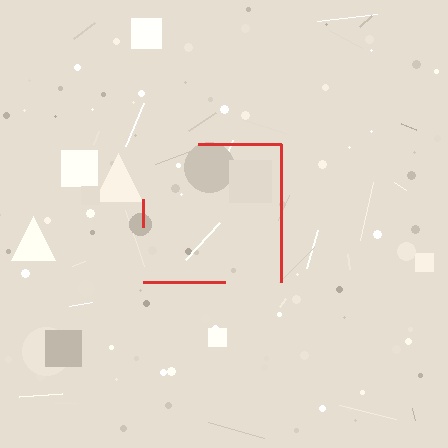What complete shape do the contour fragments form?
The contour fragments form a square.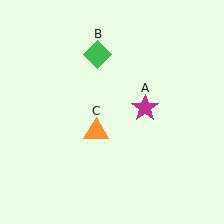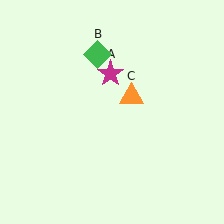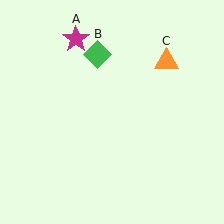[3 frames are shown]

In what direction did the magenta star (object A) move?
The magenta star (object A) moved up and to the left.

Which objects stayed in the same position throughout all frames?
Green diamond (object B) remained stationary.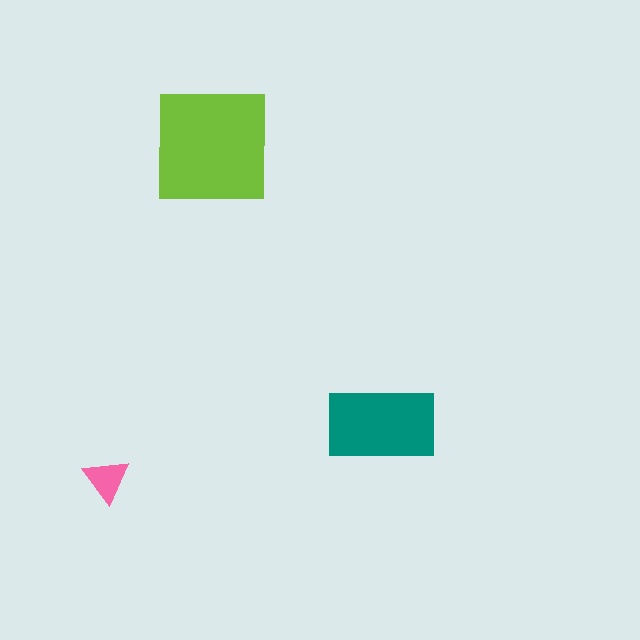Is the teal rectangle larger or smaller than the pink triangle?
Larger.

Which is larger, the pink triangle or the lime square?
The lime square.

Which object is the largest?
The lime square.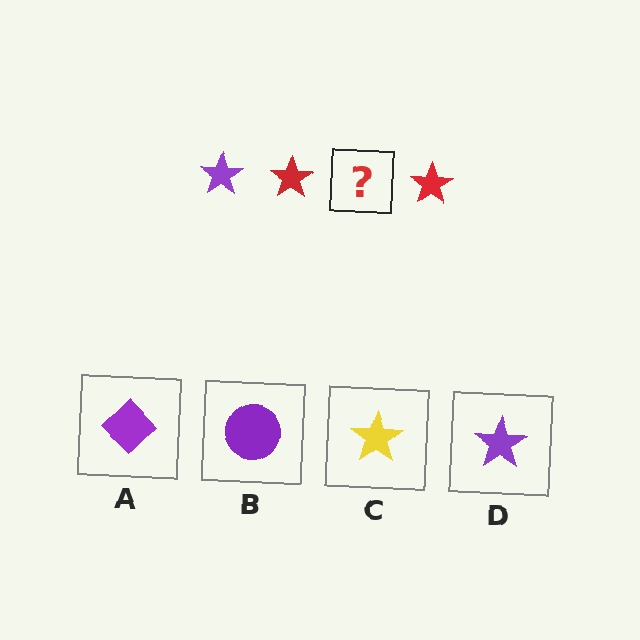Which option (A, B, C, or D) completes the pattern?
D.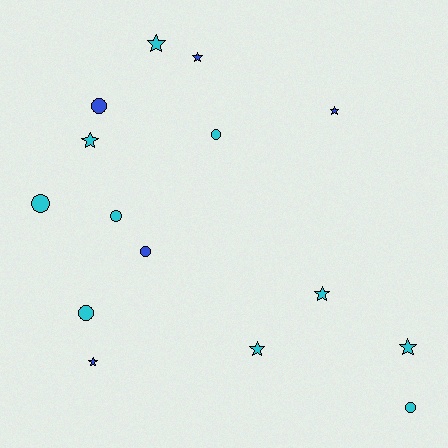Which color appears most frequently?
Cyan, with 10 objects.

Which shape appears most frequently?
Star, with 8 objects.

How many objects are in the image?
There are 15 objects.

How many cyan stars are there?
There are 5 cyan stars.